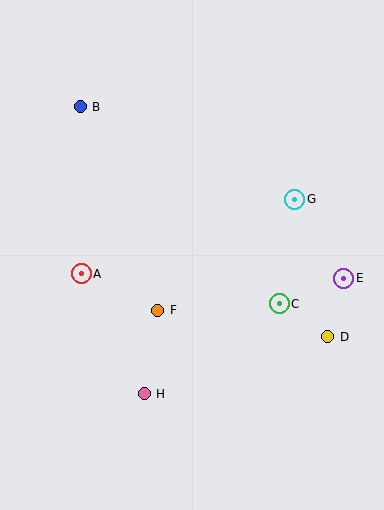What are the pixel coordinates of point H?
Point H is at (144, 394).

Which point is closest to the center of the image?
Point F at (158, 310) is closest to the center.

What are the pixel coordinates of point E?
Point E is at (344, 279).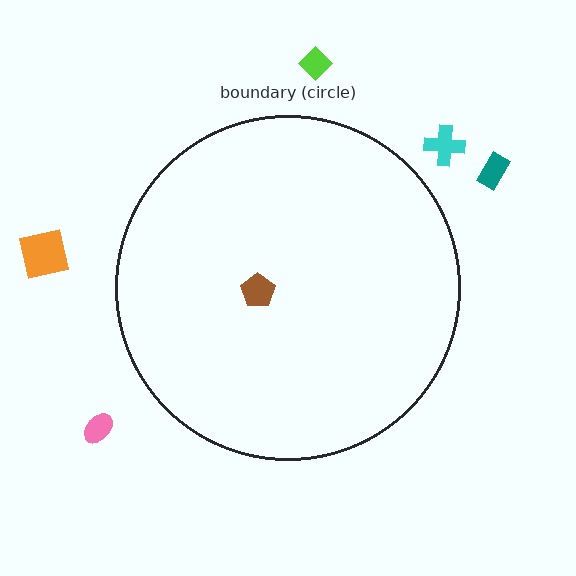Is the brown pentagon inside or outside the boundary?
Inside.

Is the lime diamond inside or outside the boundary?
Outside.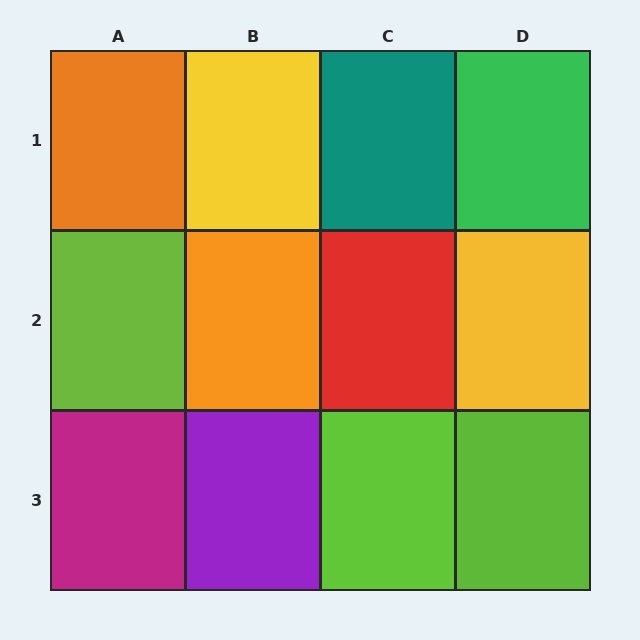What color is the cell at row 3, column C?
Lime.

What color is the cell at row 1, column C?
Teal.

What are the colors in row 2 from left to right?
Lime, orange, red, yellow.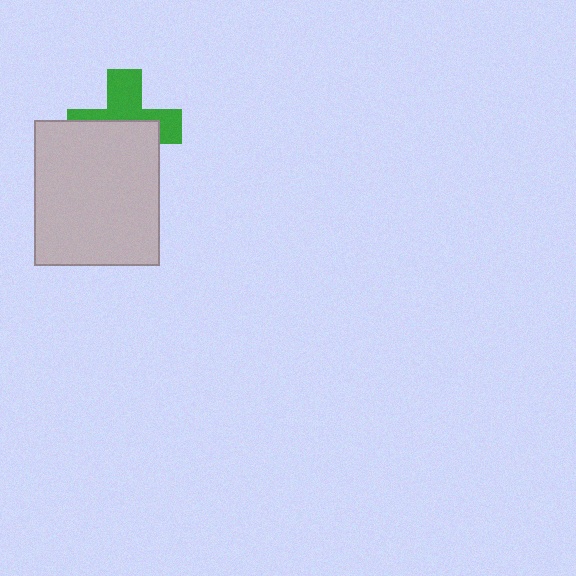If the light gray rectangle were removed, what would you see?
You would see the complete green cross.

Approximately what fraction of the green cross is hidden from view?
Roughly 54% of the green cross is hidden behind the light gray rectangle.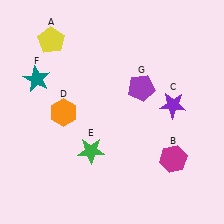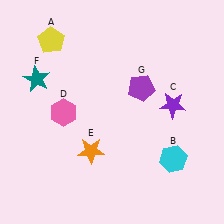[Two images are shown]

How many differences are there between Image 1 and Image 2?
There are 3 differences between the two images.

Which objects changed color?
B changed from magenta to cyan. D changed from orange to pink. E changed from green to orange.